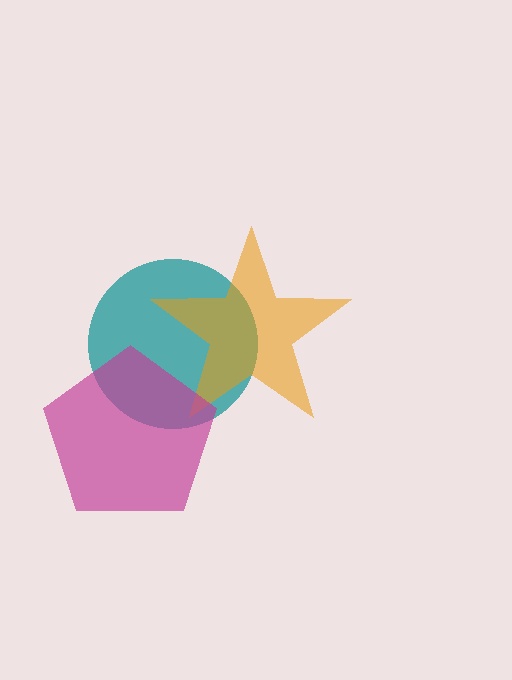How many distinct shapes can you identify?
There are 3 distinct shapes: a teal circle, an orange star, a magenta pentagon.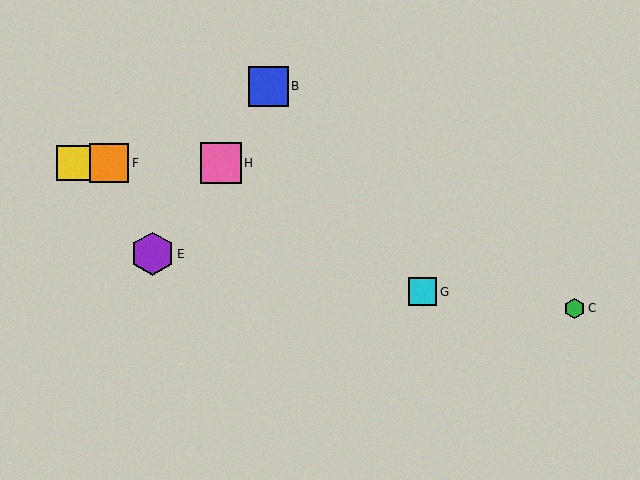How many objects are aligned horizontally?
4 objects (A, D, F, H) are aligned horizontally.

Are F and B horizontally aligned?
No, F is at y≈163 and B is at y≈86.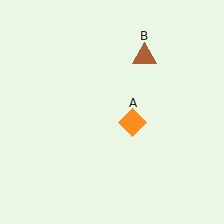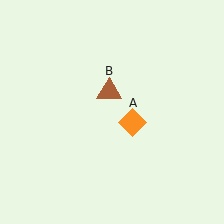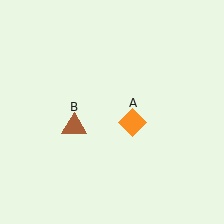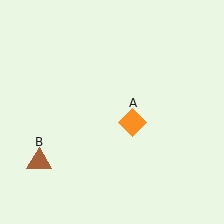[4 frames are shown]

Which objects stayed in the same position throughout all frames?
Orange diamond (object A) remained stationary.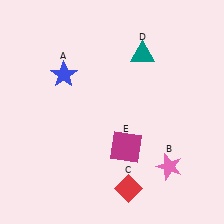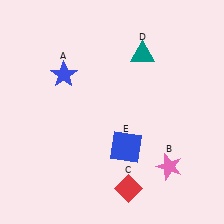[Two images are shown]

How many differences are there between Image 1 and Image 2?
There is 1 difference between the two images.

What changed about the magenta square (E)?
In Image 1, E is magenta. In Image 2, it changed to blue.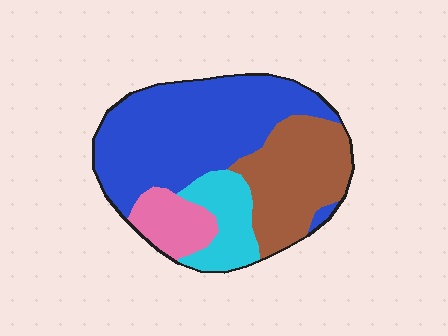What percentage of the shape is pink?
Pink takes up less than a sixth of the shape.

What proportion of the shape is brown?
Brown takes up between a sixth and a third of the shape.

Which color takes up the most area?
Blue, at roughly 50%.